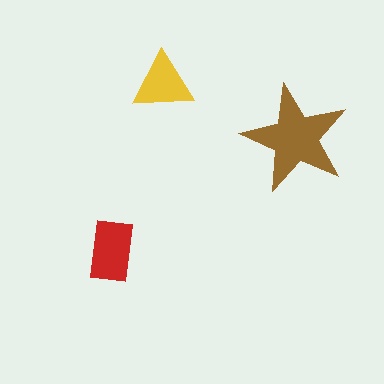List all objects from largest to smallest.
The brown star, the red rectangle, the yellow triangle.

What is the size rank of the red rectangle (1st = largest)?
2nd.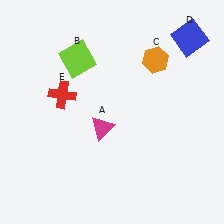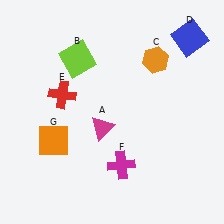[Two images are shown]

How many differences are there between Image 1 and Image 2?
There are 2 differences between the two images.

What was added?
A magenta cross (F), an orange square (G) were added in Image 2.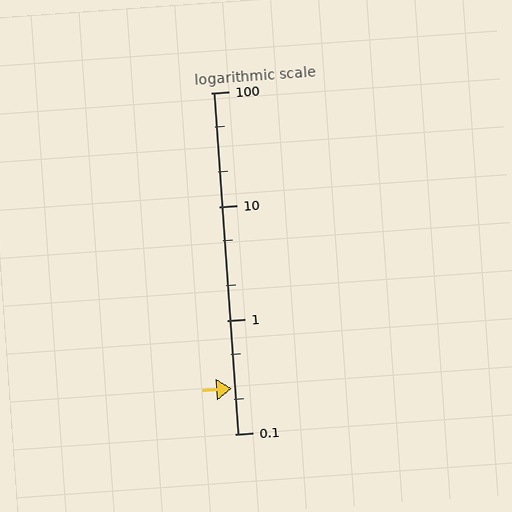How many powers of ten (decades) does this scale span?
The scale spans 3 decades, from 0.1 to 100.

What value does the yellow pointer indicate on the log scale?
The pointer indicates approximately 0.25.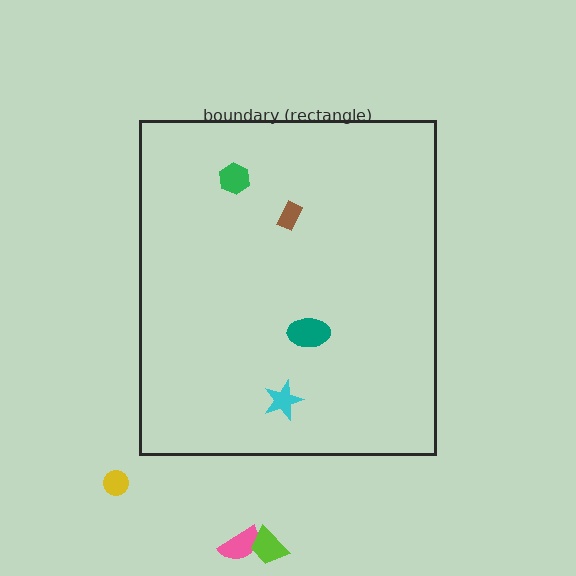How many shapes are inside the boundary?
4 inside, 3 outside.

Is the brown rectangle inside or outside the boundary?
Inside.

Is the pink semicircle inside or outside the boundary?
Outside.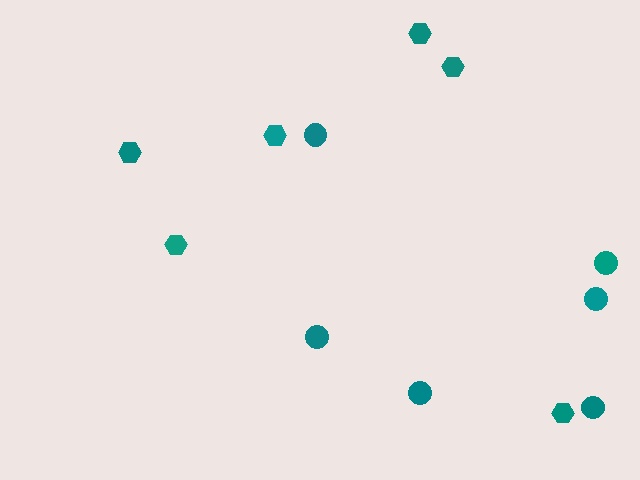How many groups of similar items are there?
There are 2 groups: one group of hexagons (6) and one group of circles (6).